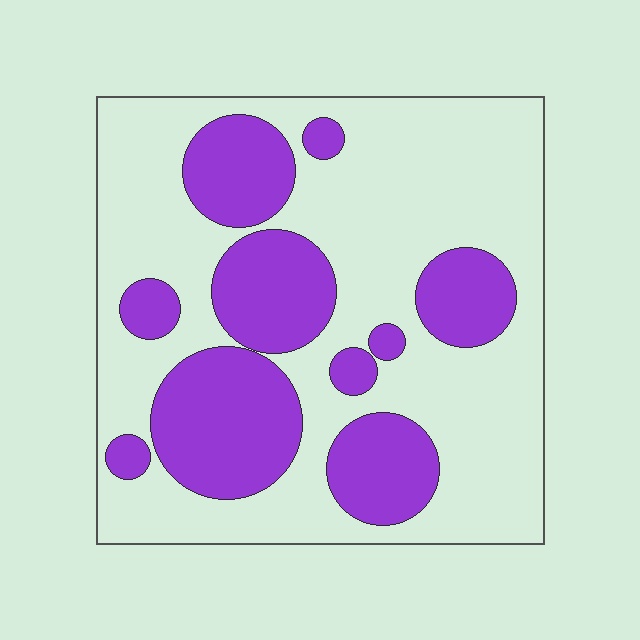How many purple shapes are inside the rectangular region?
10.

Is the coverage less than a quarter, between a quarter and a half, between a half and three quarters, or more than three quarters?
Between a quarter and a half.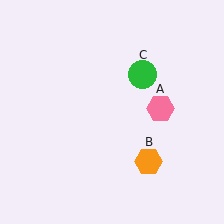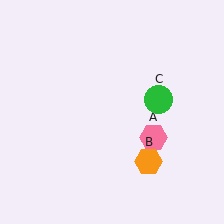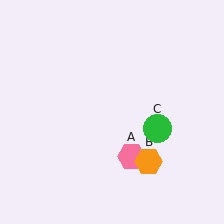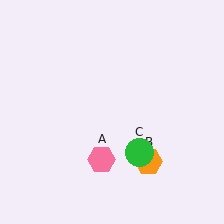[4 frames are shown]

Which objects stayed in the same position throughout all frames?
Orange hexagon (object B) remained stationary.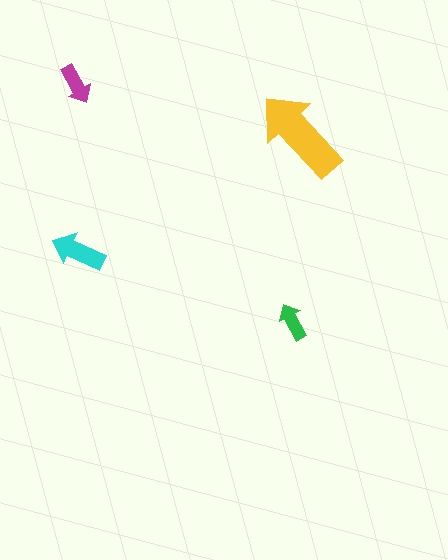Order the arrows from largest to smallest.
the yellow one, the cyan one, the magenta one, the green one.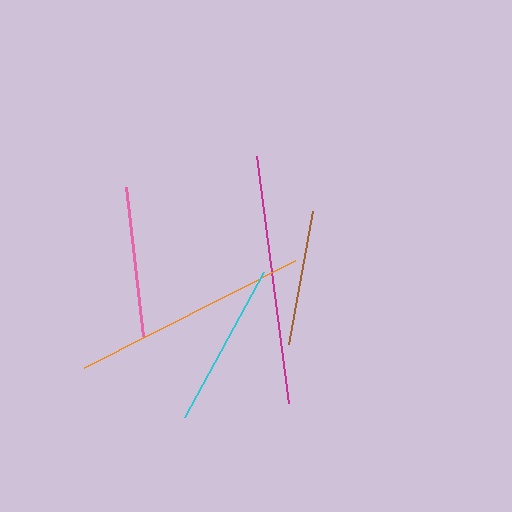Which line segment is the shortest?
The brown line is the shortest at approximately 136 pixels.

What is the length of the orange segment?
The orange segment is approximately 236 pixels long.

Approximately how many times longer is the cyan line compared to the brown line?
The cyan line is approximately 1.2 times the length of the brown line.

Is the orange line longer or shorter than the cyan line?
The orange line is longer than the cyan line.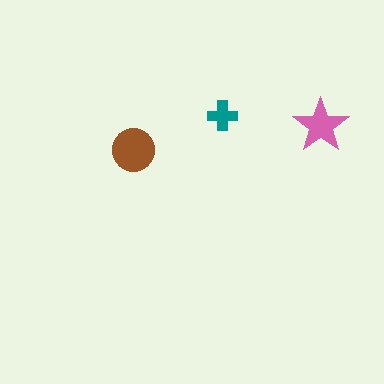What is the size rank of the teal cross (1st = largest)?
3rd.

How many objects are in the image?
There are 3 objects in the image.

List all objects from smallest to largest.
The teal cross, the pink star, the brown circle.